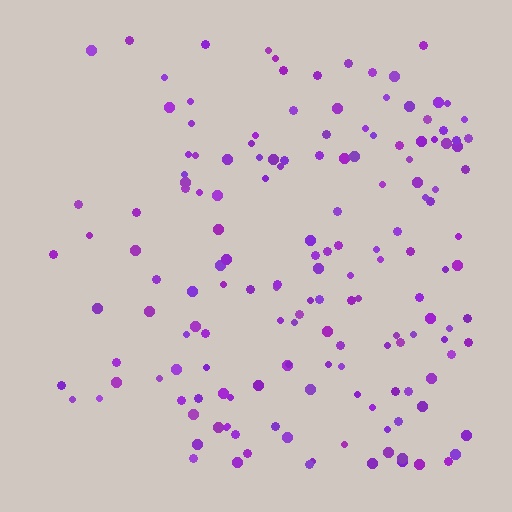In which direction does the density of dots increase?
From left to right, with the right side densest.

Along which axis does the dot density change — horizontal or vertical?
Horizontal.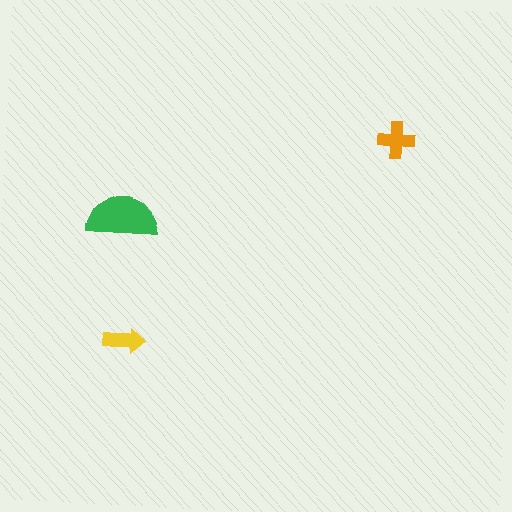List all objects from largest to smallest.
The green semicircle, the orange cross, the yellow arrow.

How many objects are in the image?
There are 3 objects in the image.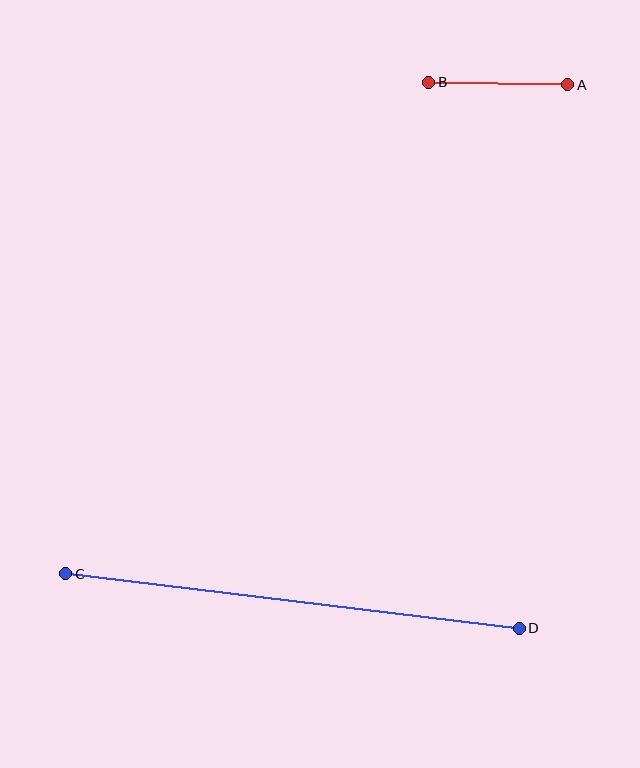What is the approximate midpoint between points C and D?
The midpoint is at approximately (292, 601) pixels.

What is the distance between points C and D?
The distance is approximately 457 pixels.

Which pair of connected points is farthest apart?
Points C and D are farthest apart.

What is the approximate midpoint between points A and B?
The midpoint is at approximately (498, 83) pixels.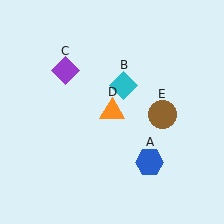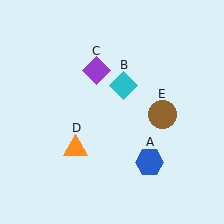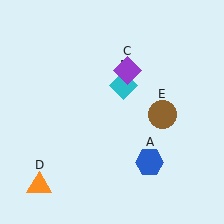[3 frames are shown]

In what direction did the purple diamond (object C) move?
The purple diamond (object C) moved right.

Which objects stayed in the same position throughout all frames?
Blue hexagon (object A) and cyan diamond (object B) and brown circle (object E) remained stationary.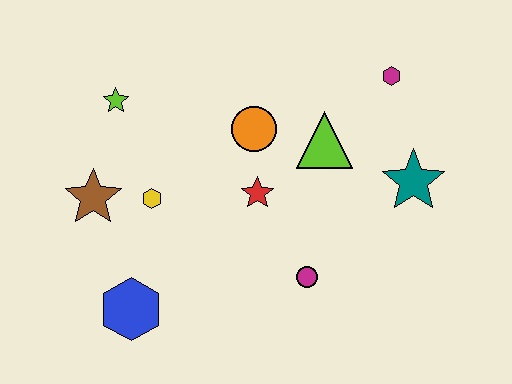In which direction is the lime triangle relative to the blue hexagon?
The lime triangle is to the right of the blue hexagon.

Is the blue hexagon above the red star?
No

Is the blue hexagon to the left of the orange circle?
Yes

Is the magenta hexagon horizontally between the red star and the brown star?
No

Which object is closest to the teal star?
The lime triangle is closest to the teal star.